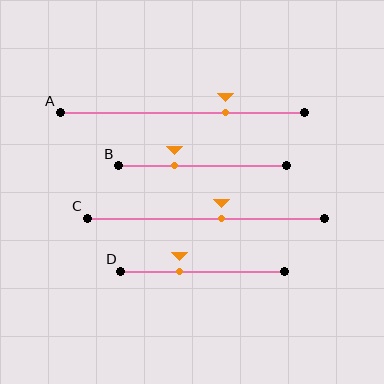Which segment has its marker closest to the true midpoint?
Segment C has its marker closest to the true midpoint.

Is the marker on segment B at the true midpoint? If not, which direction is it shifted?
No, the marker on segment B is shifted to the left by about 17% of the segment length.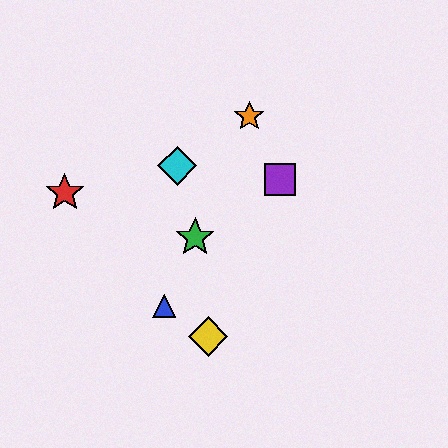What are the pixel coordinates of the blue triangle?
The blue triangle is at (164, 306).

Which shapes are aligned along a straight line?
The blue triangle, the green star, the orange star are aligned along a straight line.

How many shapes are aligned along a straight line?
3 shapes (the blue triangle, the green star, the orange star) are aligned along a straight line.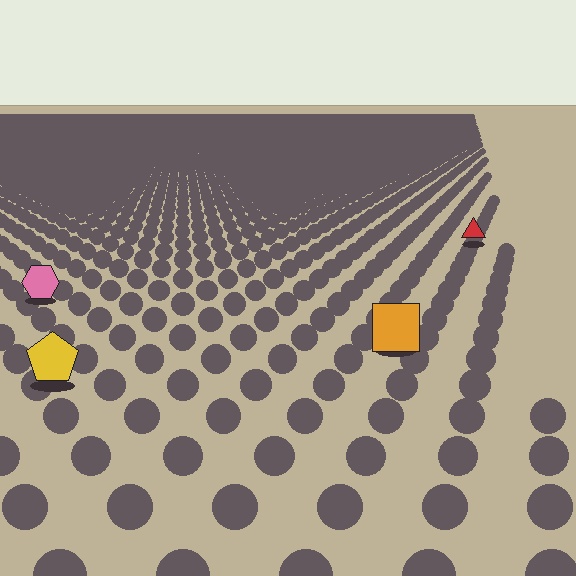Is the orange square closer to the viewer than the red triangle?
Yes. The orange square is closer — you can tell from the texture gradient: the ground texture is coarser near it.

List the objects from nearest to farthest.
From nearest to farthest: the yellow pentagon, the orange square, the pink hexagon, the red triangle.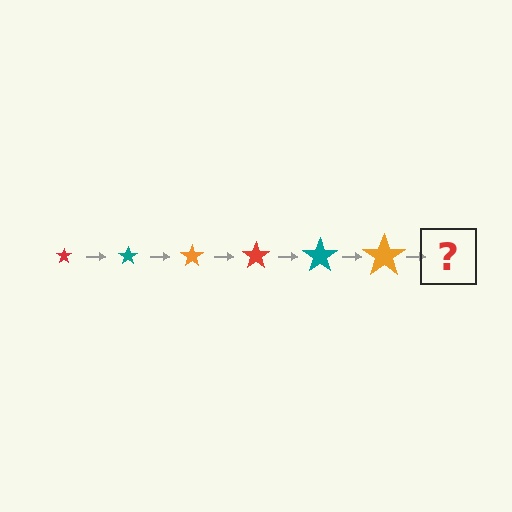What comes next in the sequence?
The next element should be a red star, larger than the previous one.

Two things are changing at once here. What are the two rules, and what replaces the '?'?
The two rules are that the star grows larger each step and the color cycles through red, teal, and orange. The '?' should be a red star, larger than the previous one.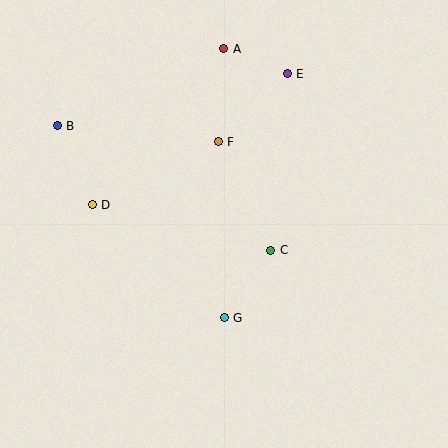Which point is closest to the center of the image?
Point C at (271, 250) is closest to the center.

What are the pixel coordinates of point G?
Point G is at (224, 318).